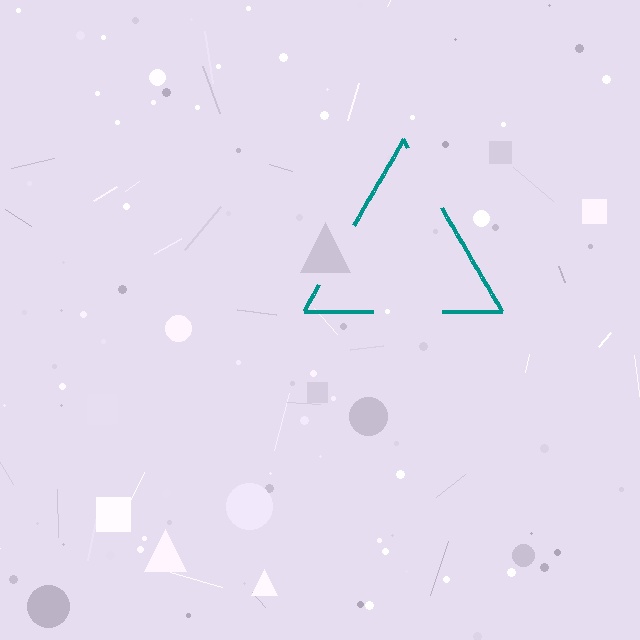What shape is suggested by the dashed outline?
The dashed outline suggests a triangle.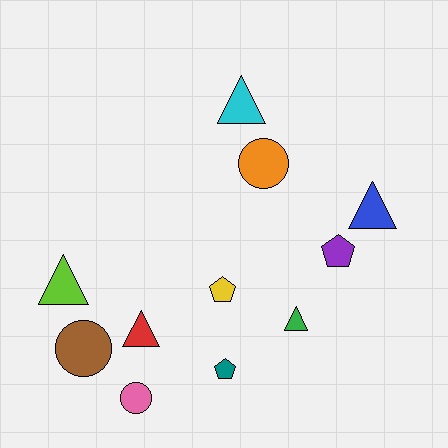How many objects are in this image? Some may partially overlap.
There are 11 objects.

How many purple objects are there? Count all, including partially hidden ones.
There is 1 purple object.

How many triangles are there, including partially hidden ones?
There are 5 triangles.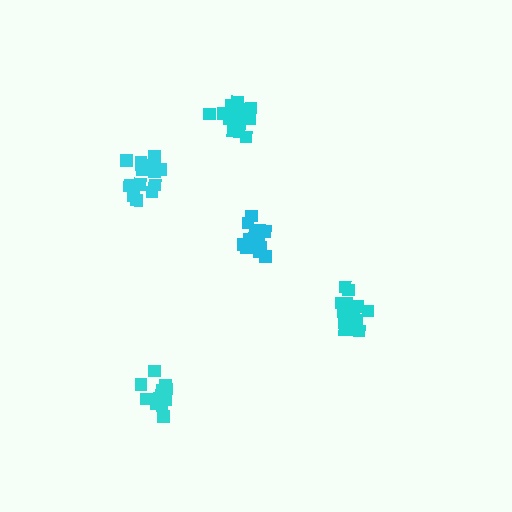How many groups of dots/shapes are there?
There are 5 groups.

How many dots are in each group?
Group 1: 13 dots, Group 2: 17 dots, Group 3: 18 dots, Group 4: 15 dots, Group 5: 14 dots (77 total).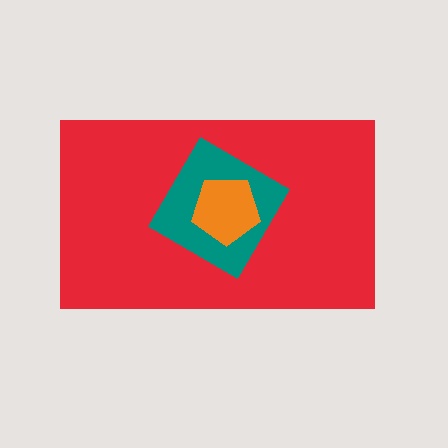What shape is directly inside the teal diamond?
The orange pentagon.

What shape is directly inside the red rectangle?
The teal diamond.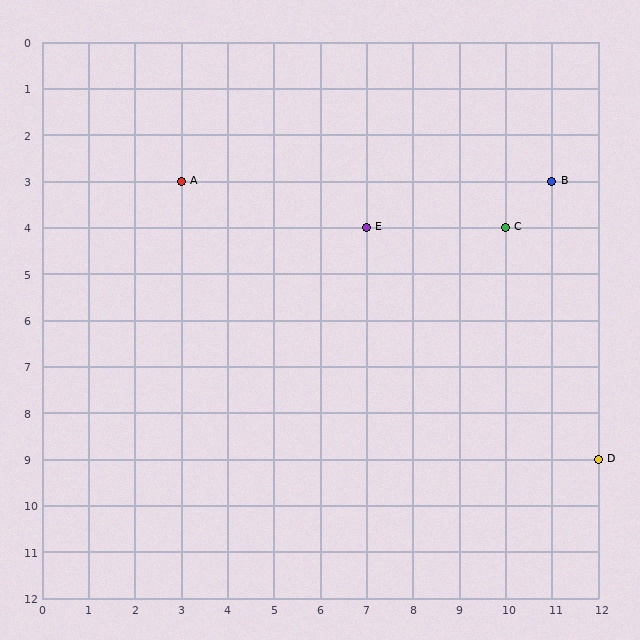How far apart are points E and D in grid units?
Points E and D are 5 columns and 5 rows apart (about 7.1 grid units diagonally).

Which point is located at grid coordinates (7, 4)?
Point E is at (7, 4).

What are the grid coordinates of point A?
Point A is at grid coordinates (3, 3).